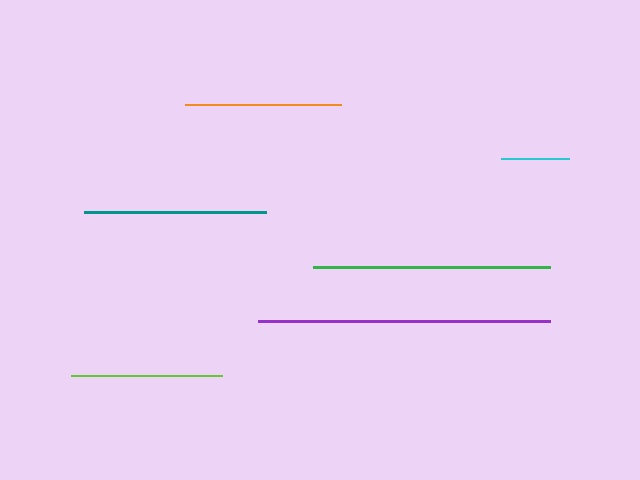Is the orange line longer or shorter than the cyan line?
The orange line is longer than the cyan line.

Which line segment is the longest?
The purple line is the longest at approximately 292 pixels.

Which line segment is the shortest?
The cyan line is the shortest at approximately 68 pixels.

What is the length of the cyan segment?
The cyan segment is approximately 68 pixels long.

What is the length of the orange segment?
The orange segment is approximately 156 pixels long.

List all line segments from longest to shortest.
From longest to shortest: purple, green, teal, orange, lime, cyan.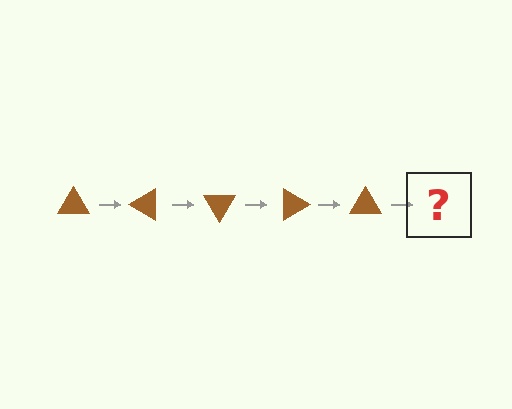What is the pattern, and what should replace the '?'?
The pattern is that the triangle rotates 30 degrees each step. The '?' should be a brown triangle rotated 150 degrees.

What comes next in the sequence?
The next element should be a brown triangle rotated 150 degrees.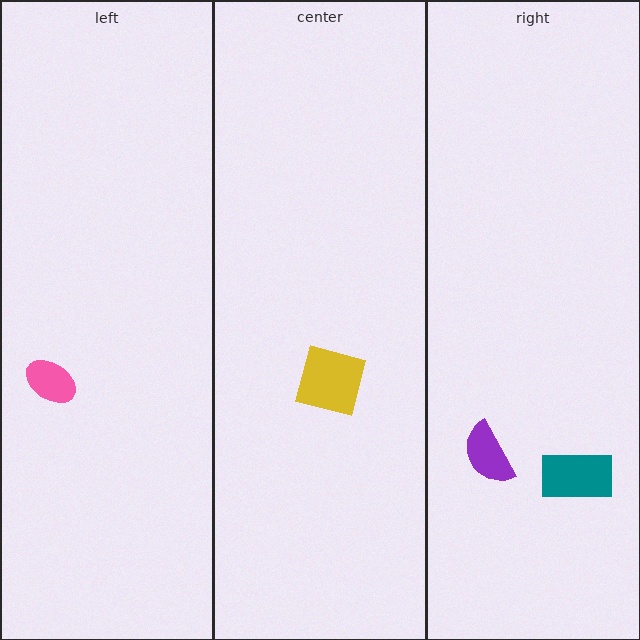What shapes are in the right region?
The teal rectangle, the purple semicircle.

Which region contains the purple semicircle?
The right region.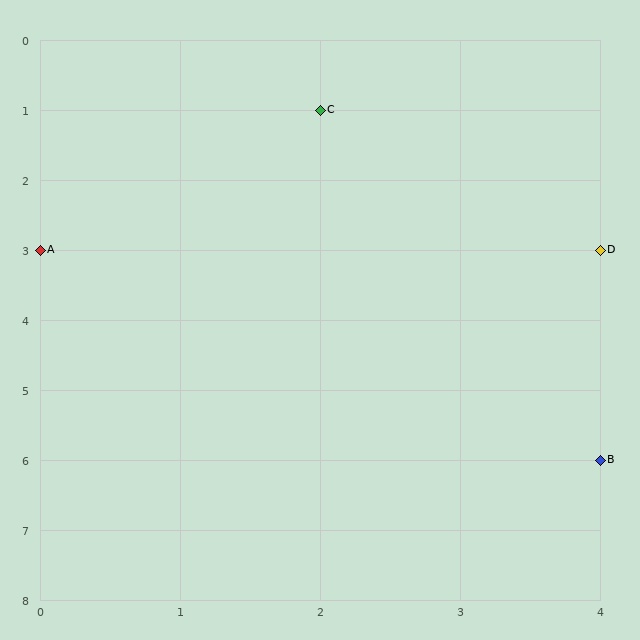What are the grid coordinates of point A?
Point A is at grid coordinates (0, 3).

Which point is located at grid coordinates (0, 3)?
Point A is at (0, 3).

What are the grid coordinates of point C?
Point C is at grid coordinates (2, 1).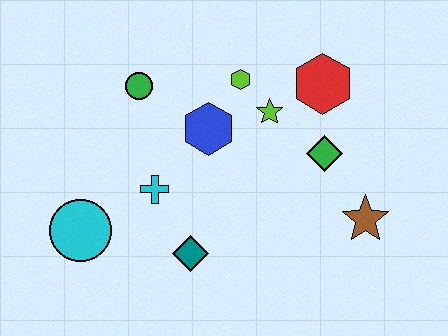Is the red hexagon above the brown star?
Yes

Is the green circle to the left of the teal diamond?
Yes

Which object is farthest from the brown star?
The cyan circle is farthest from the brown star.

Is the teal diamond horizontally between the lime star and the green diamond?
No